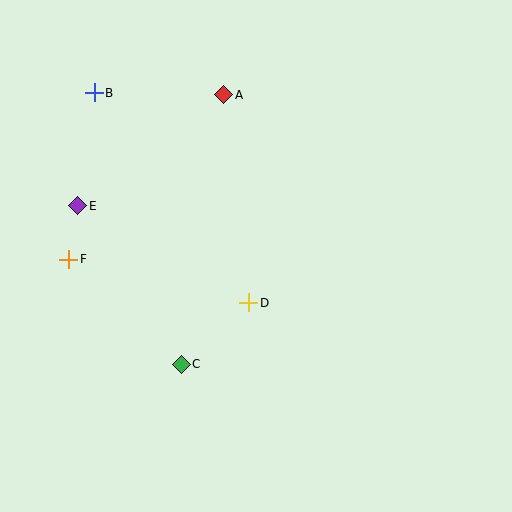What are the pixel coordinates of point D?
Point D is at (249, 303).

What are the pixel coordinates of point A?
Point A is at (224, 95).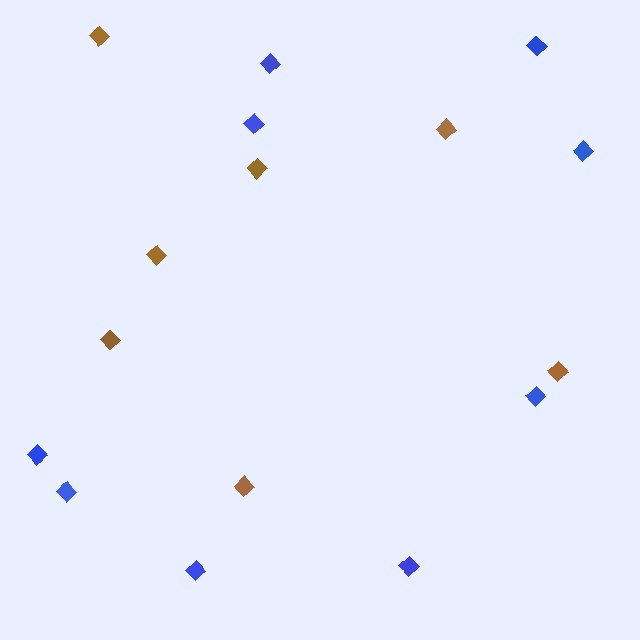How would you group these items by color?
There are 2 groups: one group of blue diamonds (9) and one group of brown diamonds (7).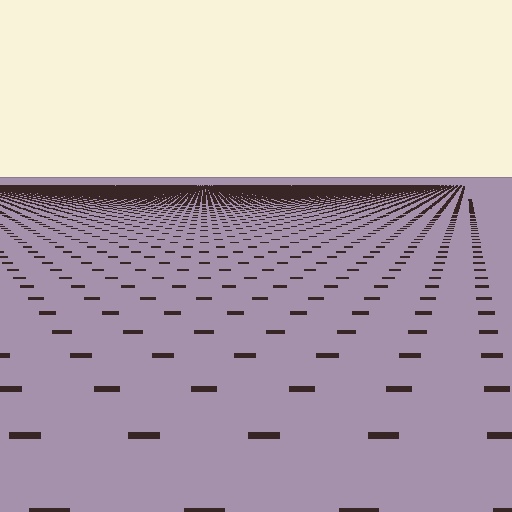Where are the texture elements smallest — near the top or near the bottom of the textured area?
Near the top.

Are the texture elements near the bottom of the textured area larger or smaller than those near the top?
Larger. Near the bottom, elements are closer to the viewer and appear at a bigger on-screen size.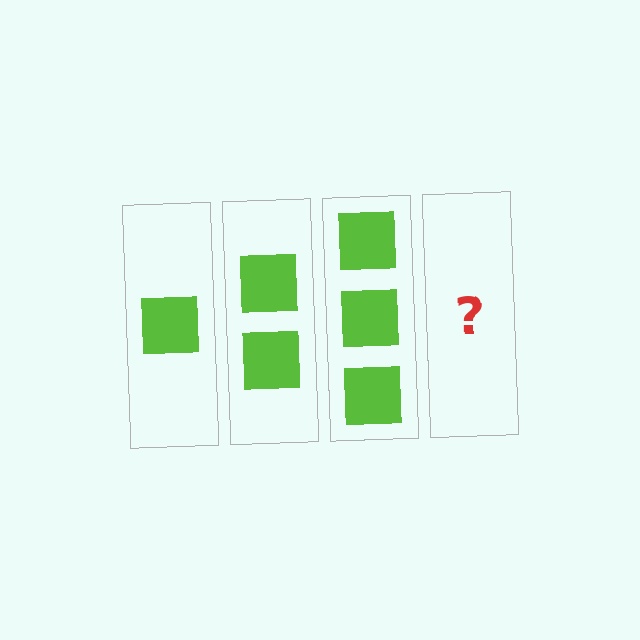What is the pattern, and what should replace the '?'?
The pattern is that each step adds one more square. The '?' should be 4 squares.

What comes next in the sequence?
The next element should be 4 squares.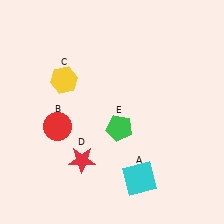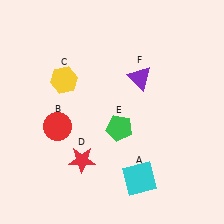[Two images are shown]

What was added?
A purple triangle (F) was added in Image 2.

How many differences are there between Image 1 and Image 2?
There is 1 difference between the two images.